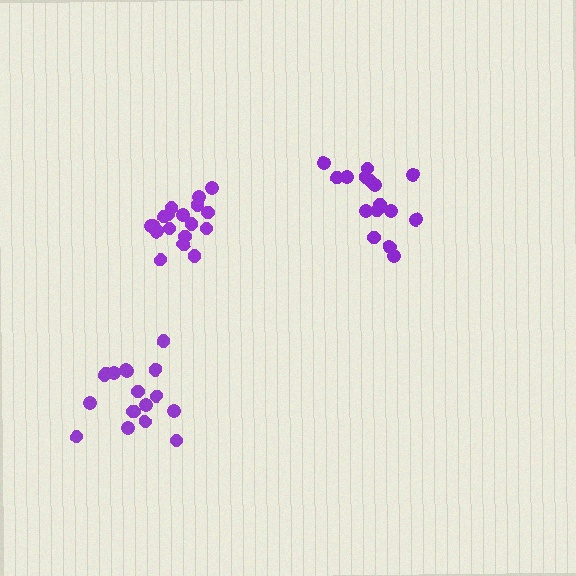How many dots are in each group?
Group 1: 18 dots, Group 2: 18 dots, Group 3: 16 dots (52 total).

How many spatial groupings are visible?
There are 3 spatial groupings.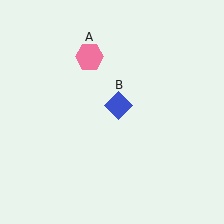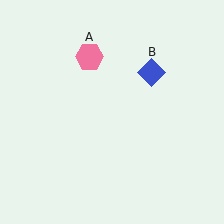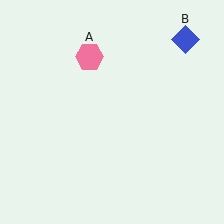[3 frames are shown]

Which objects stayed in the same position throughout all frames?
Pink hexagon (object A) remained stationary.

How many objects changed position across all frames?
1 object changed position: blue diamond (object B).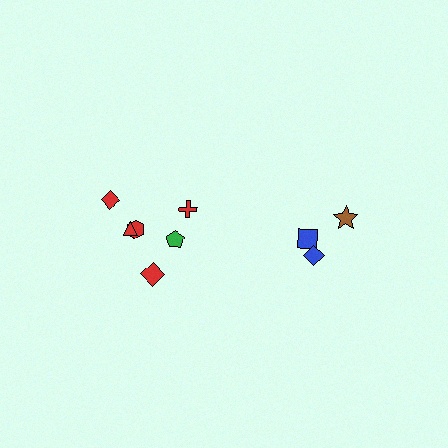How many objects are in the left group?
There are 6 objects.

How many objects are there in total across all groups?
There are 9 objects.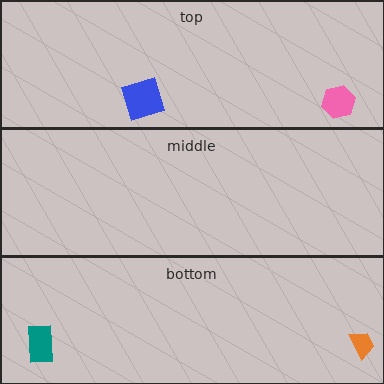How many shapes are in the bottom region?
2.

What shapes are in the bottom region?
The orange trapezoid, the teal rectangle.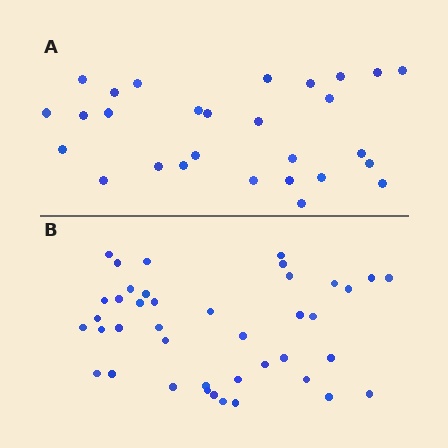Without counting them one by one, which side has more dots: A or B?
Region B (the bottom region) has more dots.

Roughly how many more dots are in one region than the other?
Region B has approximately 15 more dots than region A.